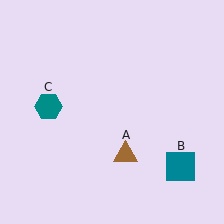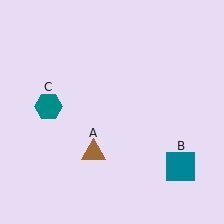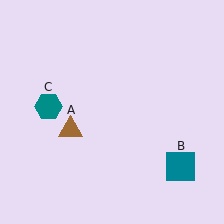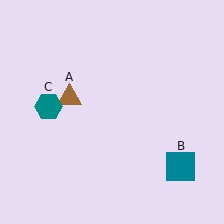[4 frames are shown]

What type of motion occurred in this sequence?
The brown triangle (object A) rotated clockwise around the center of the scene.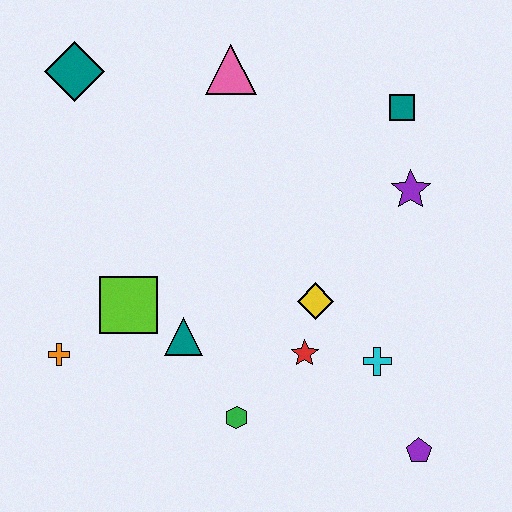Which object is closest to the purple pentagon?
The cyan cross is closest to the purple pentagon.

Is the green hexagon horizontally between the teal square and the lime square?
Yes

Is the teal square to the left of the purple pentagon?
Yes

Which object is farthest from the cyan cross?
The teal diamond is farthest from the cyan cross.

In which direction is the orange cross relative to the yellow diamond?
The orange cross is to the left of the yellow diamond.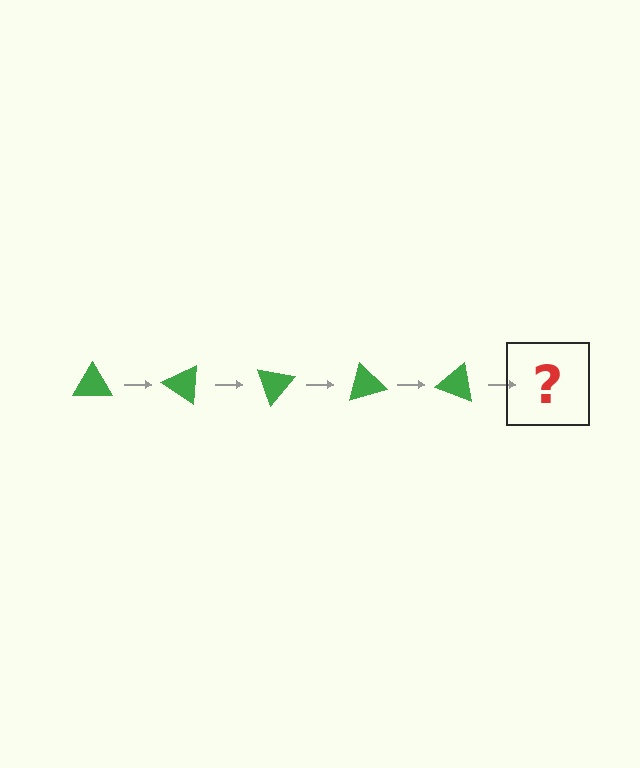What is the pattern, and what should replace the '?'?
The pattern is that the triangle rotates 35 degrees each step. The '?' should be a green triangle rotated 175 degrees.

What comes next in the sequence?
The next element should be a green triangle rotated 175 degrees.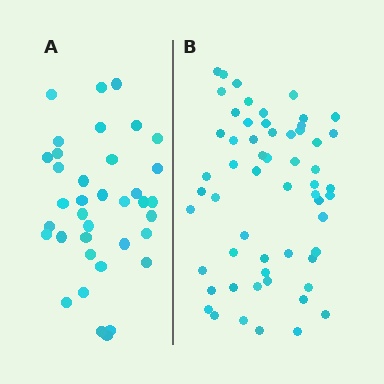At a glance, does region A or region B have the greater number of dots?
Region B (the right region) has more dots.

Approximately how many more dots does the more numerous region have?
Region B has approximately 20 more dots than region A.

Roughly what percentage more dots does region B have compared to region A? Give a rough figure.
About 55% more.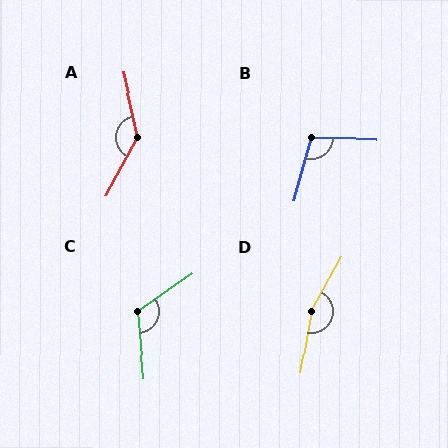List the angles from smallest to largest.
B (104°), C (119°), A (139°), D (160°).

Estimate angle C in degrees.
Approximately 119 degrees.